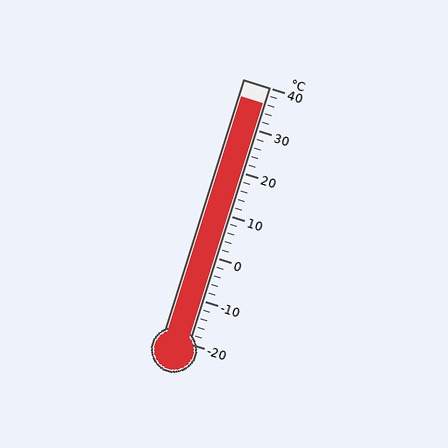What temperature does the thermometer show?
The thermometer shows approximately 36°C.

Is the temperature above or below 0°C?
The temperature is above 0°C.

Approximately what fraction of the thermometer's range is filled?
The thermometer is filled to approximately 95% of its range.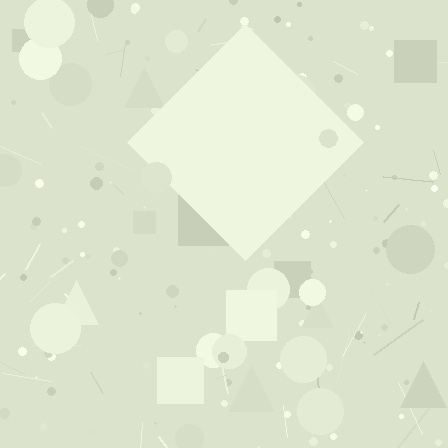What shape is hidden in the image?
A diamond is hidden in the image.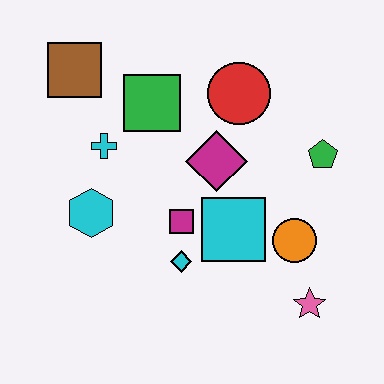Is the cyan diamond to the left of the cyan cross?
No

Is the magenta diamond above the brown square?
No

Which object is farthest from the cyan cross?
The pink star is farthest from the cyan cross.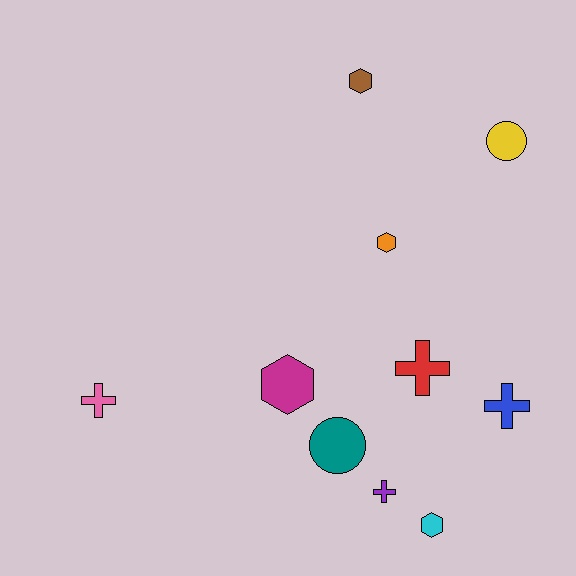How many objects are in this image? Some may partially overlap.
There are 10 objects.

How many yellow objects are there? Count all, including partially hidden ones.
There is 1 yellow object.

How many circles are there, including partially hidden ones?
There are 2 circles.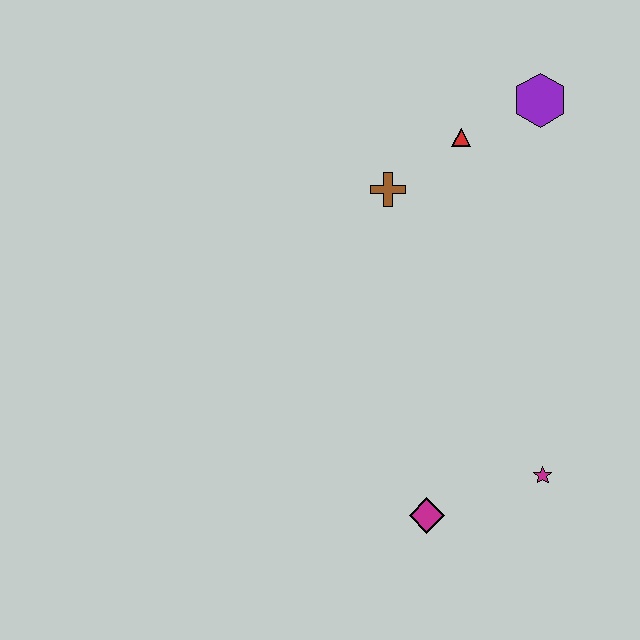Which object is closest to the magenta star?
The magenta diamond is closest to the magenta star.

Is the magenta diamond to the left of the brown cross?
No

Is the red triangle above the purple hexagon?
No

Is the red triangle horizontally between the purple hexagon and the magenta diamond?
Yes